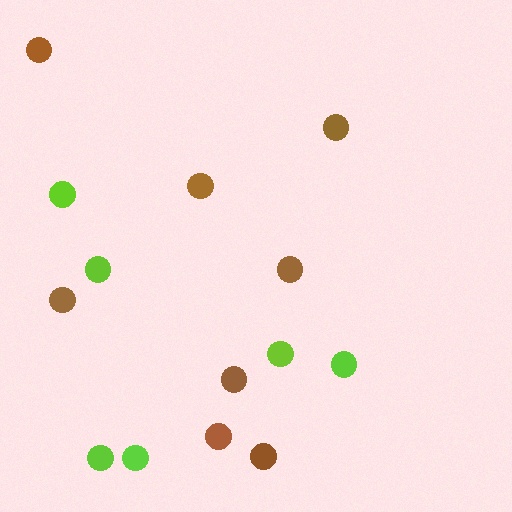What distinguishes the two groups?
There are 2 groups: one group of brown circles (8) and one group of lime circles (6).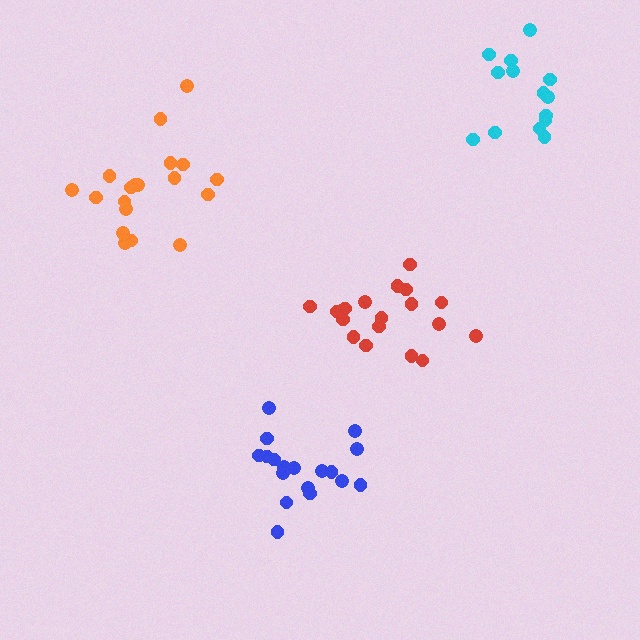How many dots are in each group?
Group 1: 18 dots, Group 2: 19 dots, Group 3: 14 dots, Group 4: 19 dots (70 total).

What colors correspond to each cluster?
The clusters are colored: blue, red, cyan, orange.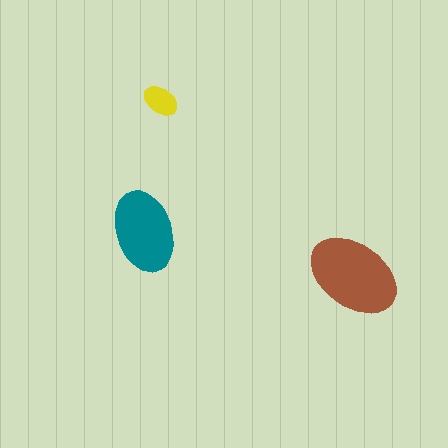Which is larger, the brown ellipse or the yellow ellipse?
The brown one.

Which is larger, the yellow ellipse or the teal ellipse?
The teal one.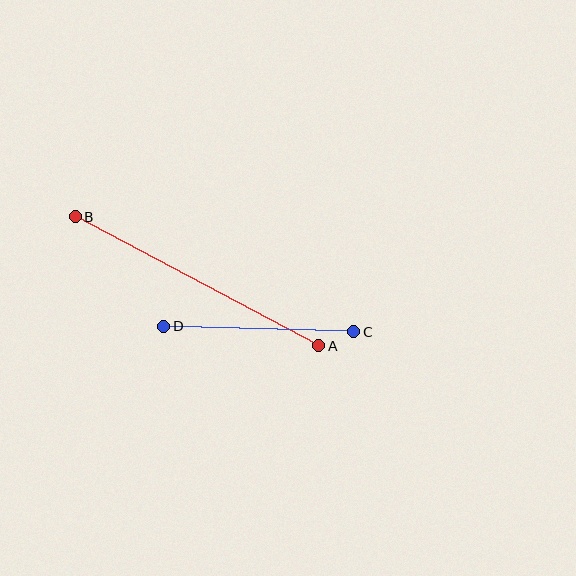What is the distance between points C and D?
The distance is approximately 190 pixels.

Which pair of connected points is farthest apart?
Points A and B are farthest apart.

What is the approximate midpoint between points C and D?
The midpoint is at approximately (259, 329) pixels.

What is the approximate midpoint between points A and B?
The midpoint is at approximately (197, 281) pixels.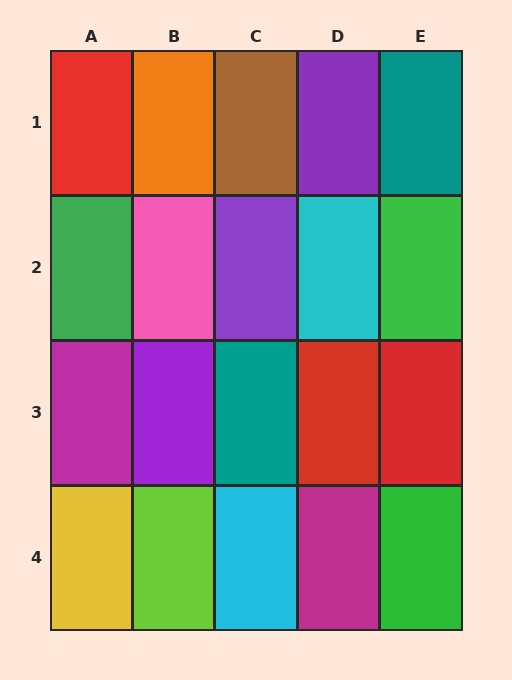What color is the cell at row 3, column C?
Teal.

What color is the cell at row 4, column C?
Cyan.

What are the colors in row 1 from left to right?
Red, orange, brown, purple, teal.